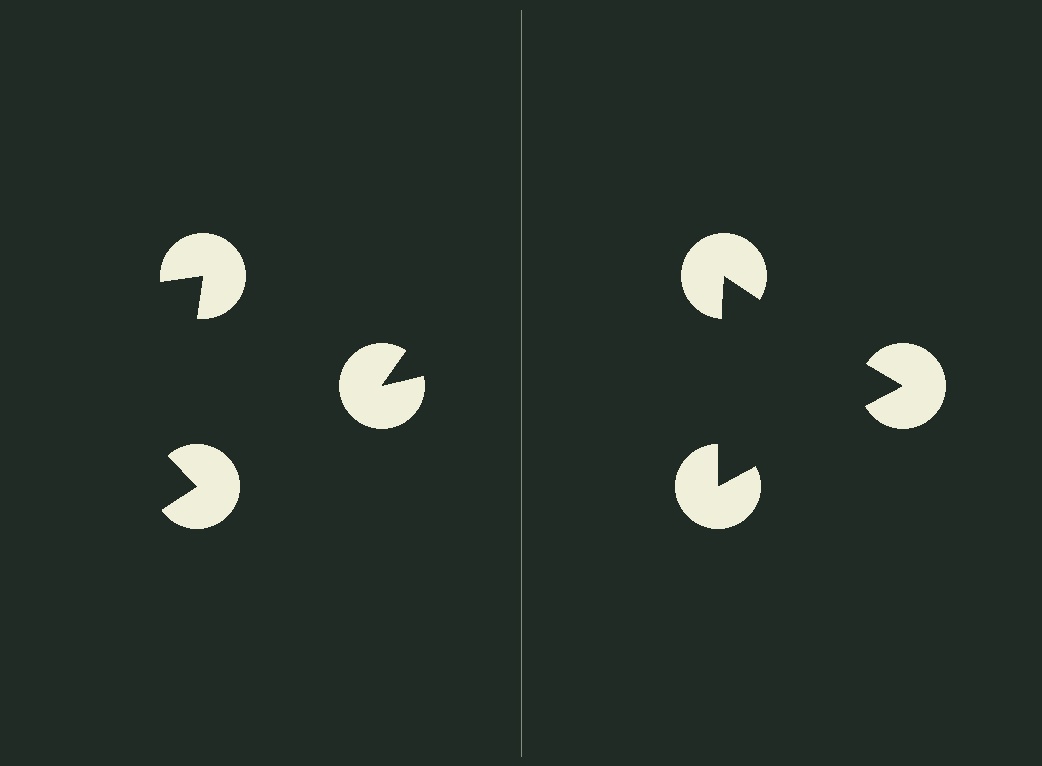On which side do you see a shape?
An illusory triangle appears on the right side. On the left side the wedge cuts are rotated, so no coherent shape forms.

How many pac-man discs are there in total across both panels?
6 — 3 on each side.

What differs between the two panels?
The pac-man discs are positioned identically on both sides; only the wedge orientations differ. On the right they align to a triangle; on the left they are misaligned.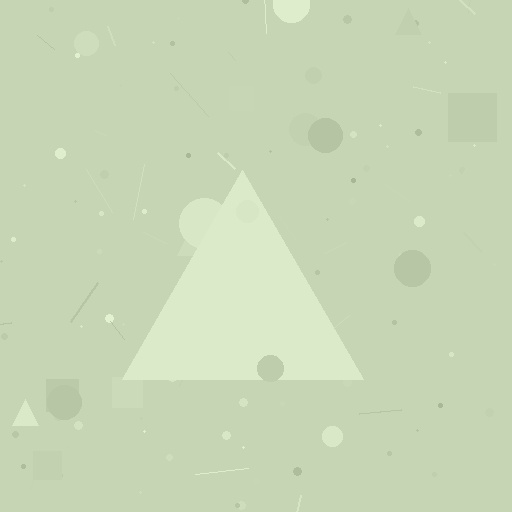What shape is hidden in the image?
A triangle is hidden in the image.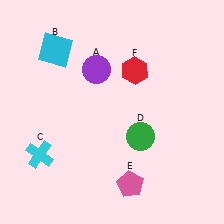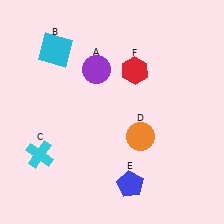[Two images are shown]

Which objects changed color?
D changed from green to orange. E changed from pink to blue.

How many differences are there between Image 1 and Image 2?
There are 2 differences between the two images.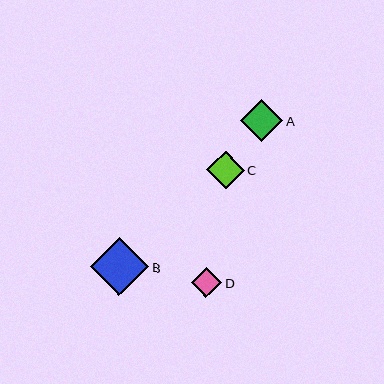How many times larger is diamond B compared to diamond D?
Diamond B is approximately 2.0 times the size of diamond D.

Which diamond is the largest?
Diamond B is the largest with a size of approximately 59 pixels.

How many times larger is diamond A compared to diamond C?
Diamond A is approximately 1.1 times the size of diamond C.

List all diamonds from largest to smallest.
From largest to smallest: B, A, C, D.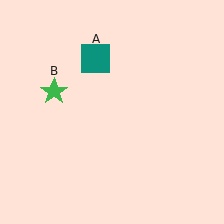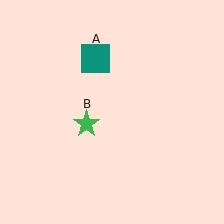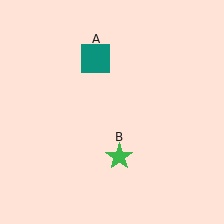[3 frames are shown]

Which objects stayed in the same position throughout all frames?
Teal square (object A) remained stationary.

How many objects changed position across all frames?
1 object changed position: green star (object B).